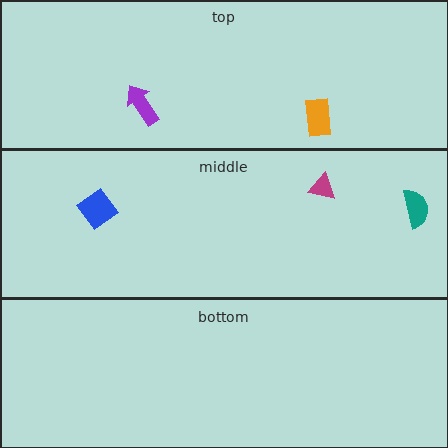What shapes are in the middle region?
The teal semicircle, the blue diamond, the magenta triangle.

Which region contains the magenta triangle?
The middle region.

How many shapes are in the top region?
2.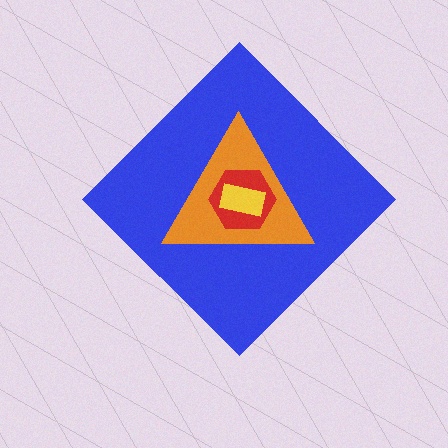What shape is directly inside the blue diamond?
The orange triangle.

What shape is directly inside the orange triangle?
The red hexagon.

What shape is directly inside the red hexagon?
The yellow rectangle.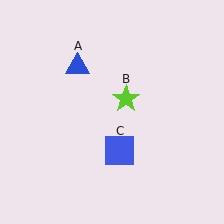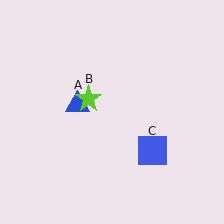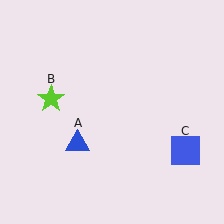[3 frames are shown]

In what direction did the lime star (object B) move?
The lime star (object B) moved left.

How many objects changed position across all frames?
3 objects changed position: blue triangle (object A), lime star (object B), blue square (object C).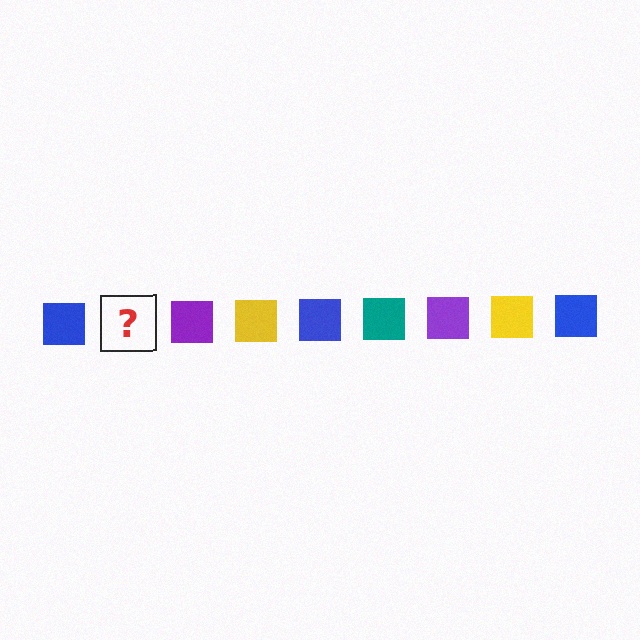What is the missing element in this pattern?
The missing element is a teal square.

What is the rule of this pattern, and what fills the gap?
The rule is that the pattern cycles through blue, teal, purple, yellow squares. The gap should be filled with a teal square.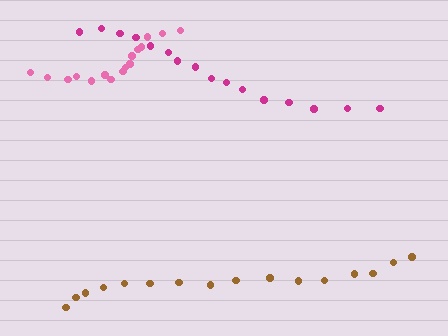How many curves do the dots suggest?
There are 3 distinct paths.